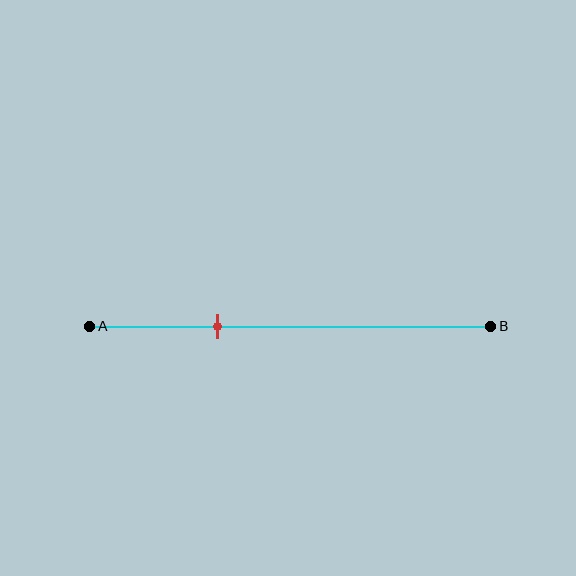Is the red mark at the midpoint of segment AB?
No, the mark is at about 30% from A, not at the 50% midpoint.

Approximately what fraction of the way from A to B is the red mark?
The red mark is approximately 30% of the way from A to B.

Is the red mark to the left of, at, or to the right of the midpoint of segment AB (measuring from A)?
The red mark is to the left of the midpoint of segment AB.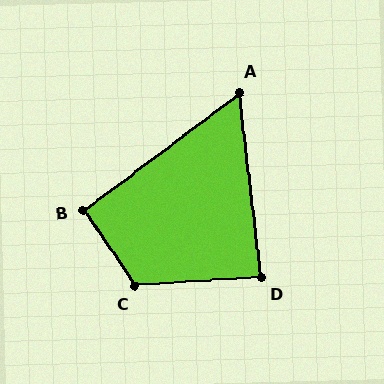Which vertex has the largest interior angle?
C, at approximately 120 degrees.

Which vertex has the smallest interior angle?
A, at approximately 60 degrees.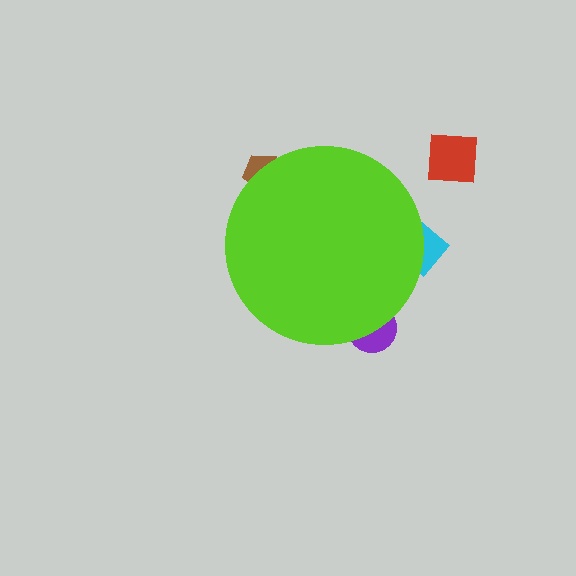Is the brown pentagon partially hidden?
Yes, the brown pentagon is partially hidden behind the lime circle.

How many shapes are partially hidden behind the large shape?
3 shapes are partially hidden.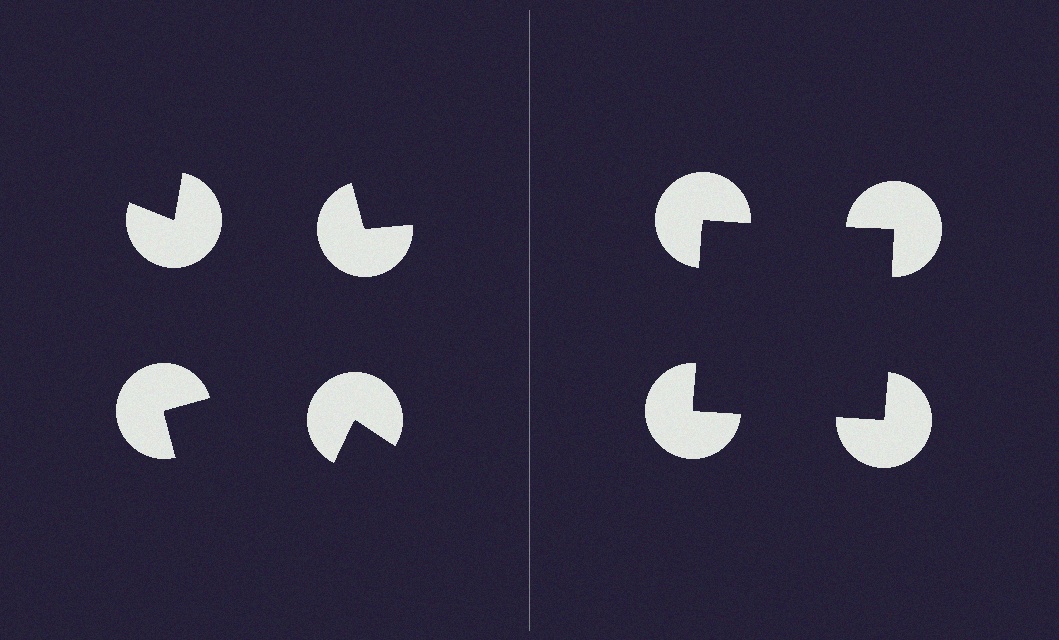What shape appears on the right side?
An illusory square.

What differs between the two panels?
The pac-man discs are positioned identically on both sides; only the wedge orientations differ. On the right they align to a square; on the left they are misaligned.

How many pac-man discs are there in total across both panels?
8 — 4 on each side.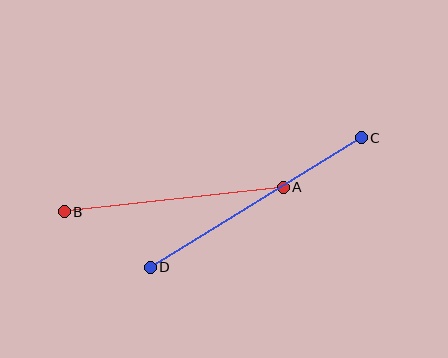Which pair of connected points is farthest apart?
Points C and D are farthest apart.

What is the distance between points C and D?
The distance is approximately 248 pixels.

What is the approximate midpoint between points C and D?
The midpoint is at approximately (256, 203) pixels.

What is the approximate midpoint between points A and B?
The midpoint is at approximately (174, 200) pixels.